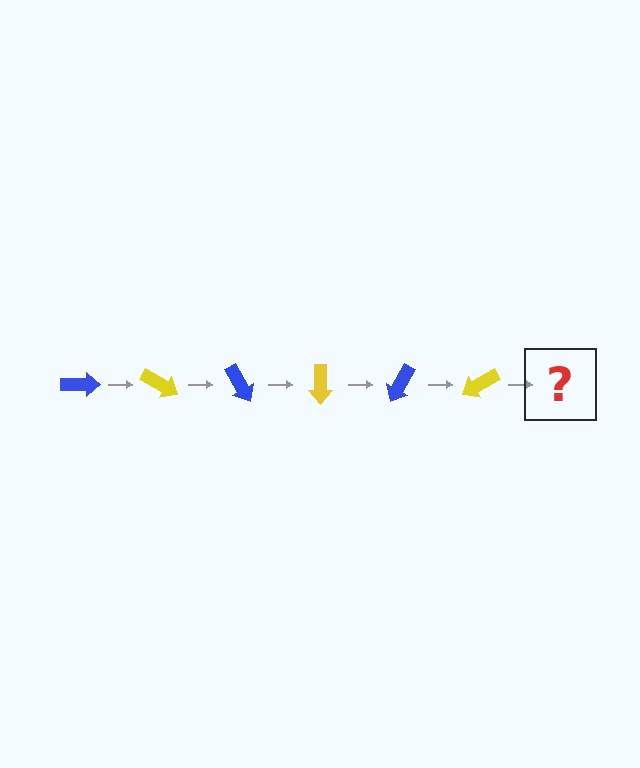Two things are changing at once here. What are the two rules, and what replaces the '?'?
The two rules are that it rotates 30 degrees each step and the color cycles through blue and yellow. The '?' should be a blue arrow, rotated 180 degrees from the start.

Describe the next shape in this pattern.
It should be a blue arrow, rotated 180 degrees from the start.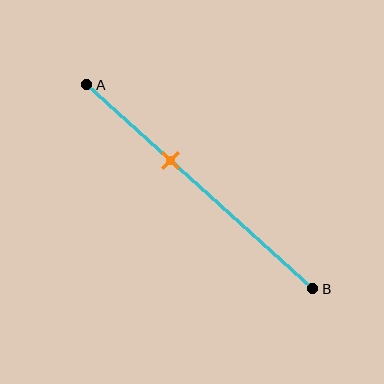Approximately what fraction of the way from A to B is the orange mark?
The orange mark is approximately 35% of the way from A to B.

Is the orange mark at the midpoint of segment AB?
No, the mark is at about 35% from A, not at the 50% midpoint.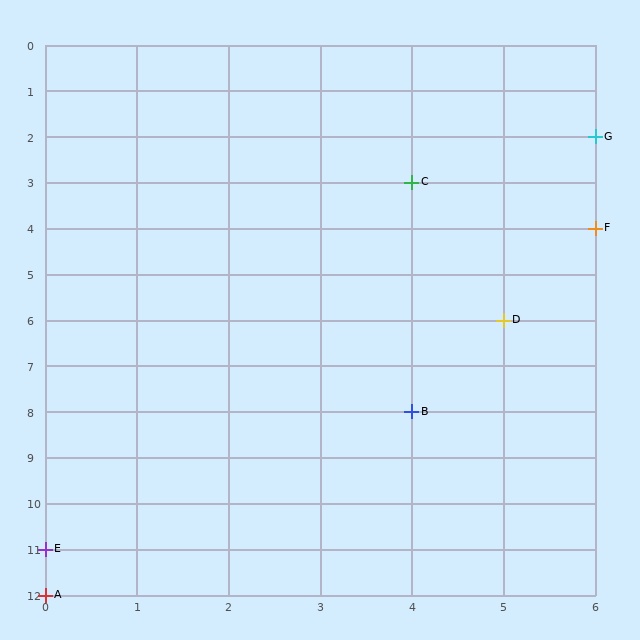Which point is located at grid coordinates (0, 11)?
Point E is at (0, 11).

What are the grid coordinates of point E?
Point E is at grid coordinates (0, 11).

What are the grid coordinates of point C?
Point C is at grid coordinates (4, 3).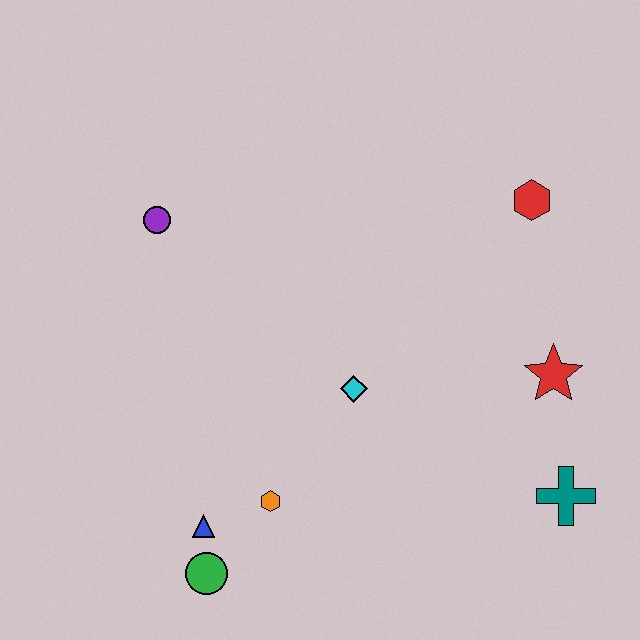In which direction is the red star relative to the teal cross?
The red star is above the teal cross.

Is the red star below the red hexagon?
Yes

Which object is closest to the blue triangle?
The green circle is closest to the blue triangle.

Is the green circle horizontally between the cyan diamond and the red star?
No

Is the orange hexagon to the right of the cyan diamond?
No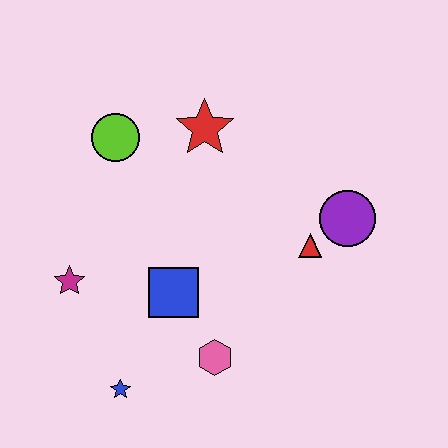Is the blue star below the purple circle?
Yes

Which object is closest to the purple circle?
The red triangle is closest to the purple circle.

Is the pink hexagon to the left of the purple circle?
Yes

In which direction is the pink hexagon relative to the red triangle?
The pink hexagon is below the red triangle.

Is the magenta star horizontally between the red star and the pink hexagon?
No